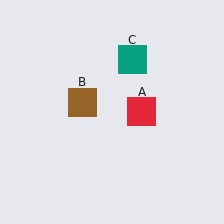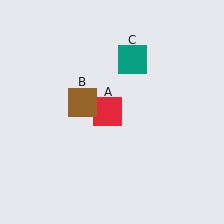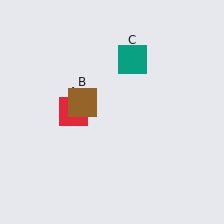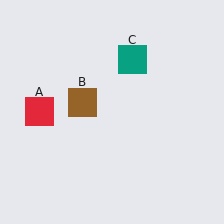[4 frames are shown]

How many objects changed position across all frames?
1 object changed position: red square (object A).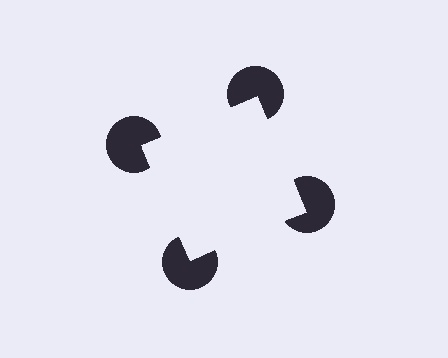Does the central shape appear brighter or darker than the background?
It typically appears slightly brighter than the background, even though no actual brightness change is drawn.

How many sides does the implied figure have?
4 sides.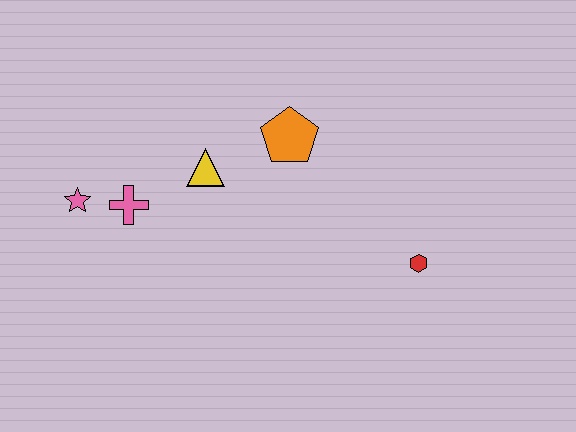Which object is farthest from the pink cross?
The red hexagon is farthest from the pink cross.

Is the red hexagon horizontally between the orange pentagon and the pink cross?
No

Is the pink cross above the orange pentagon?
No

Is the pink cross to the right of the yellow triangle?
No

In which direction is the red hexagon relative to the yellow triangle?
The red hexagon is to the right of the yellow triangle.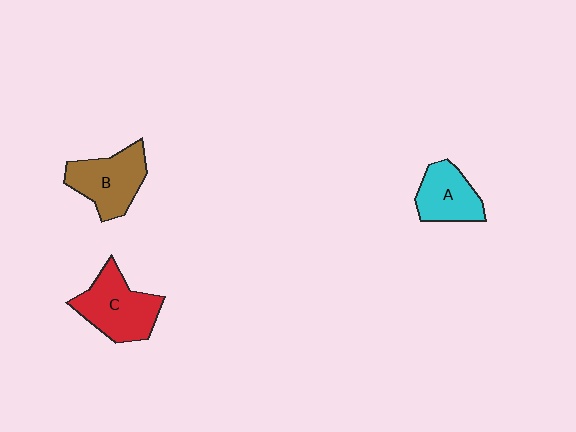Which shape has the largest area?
Shape C (red).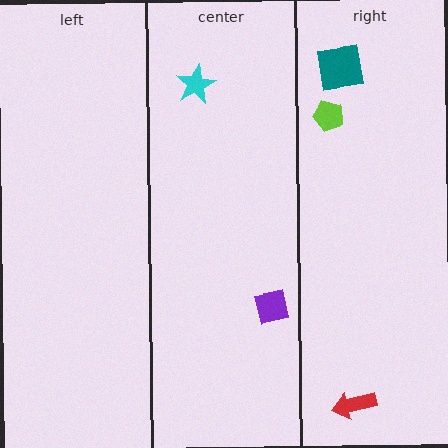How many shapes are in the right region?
3.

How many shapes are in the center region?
2.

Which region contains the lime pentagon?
The right region.